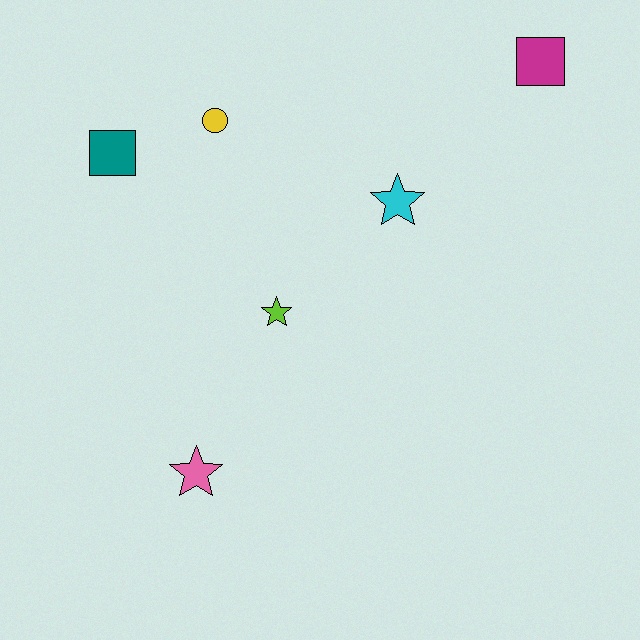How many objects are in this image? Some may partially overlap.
There are 6 objects.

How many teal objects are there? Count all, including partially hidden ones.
There is 1 teal object.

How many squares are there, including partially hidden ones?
There are 2 squares.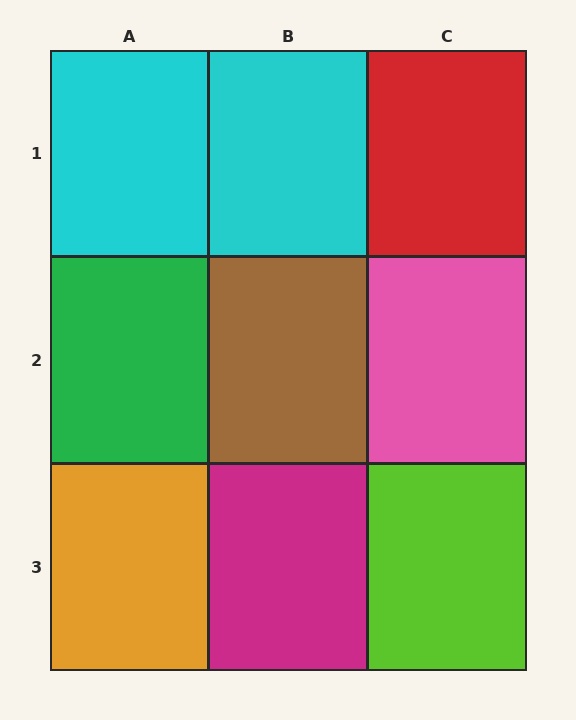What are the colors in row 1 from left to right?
Cyan, cyan, red.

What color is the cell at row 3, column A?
Orange.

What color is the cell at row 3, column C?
Lime.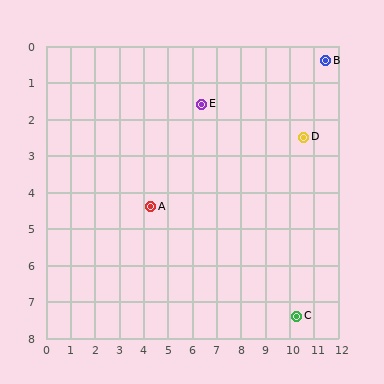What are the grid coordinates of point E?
Point E is at approximately (6.4, 1.6).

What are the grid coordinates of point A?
Point A is at approximately (4.3, 4.4).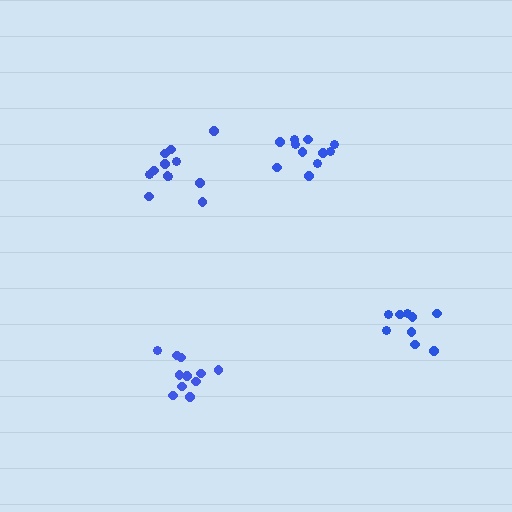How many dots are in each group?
Group 1: 12 dots, Group 2: 9 dots, Group 3: 11 dots, Group 4: 11 dots (43 total).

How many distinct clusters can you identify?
There are 4 distinct clusters.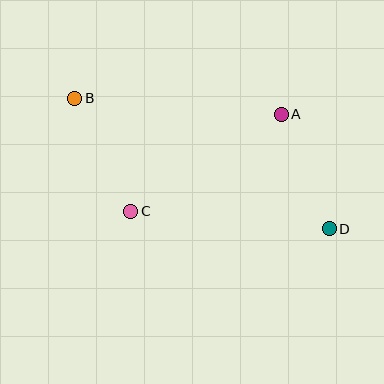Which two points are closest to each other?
Points A and D are closest to each other.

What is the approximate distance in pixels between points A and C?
The distance between A and C is approximately 179 pixels.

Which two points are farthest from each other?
Points B and D are farthest from each other.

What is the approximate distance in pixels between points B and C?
The distance between B and C is approximately 126 pixels.